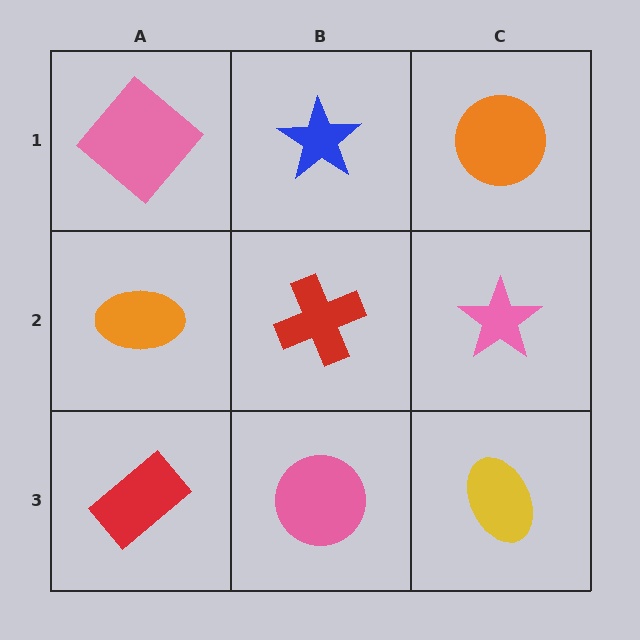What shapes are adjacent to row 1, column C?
A pink star (row 2, column C), a blue star (row 1, column B).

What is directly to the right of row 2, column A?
A red cross.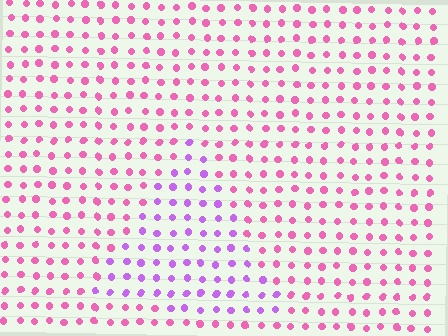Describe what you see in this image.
The image is filled with small pink elements in a uniform arrangement. A triangle-shaped region is visible where the elements are tinted to a slightly different hue, forming a subtle color boundary.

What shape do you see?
I see a triangle.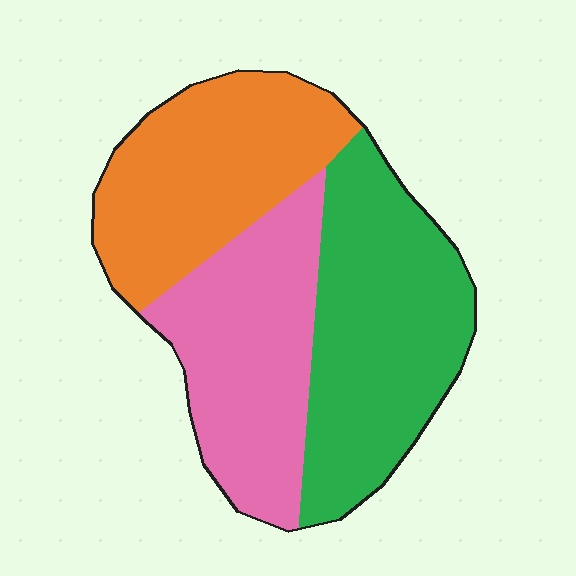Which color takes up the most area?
Green, at roughly 35%.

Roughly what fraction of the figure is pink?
Pink takes up between a sixth and a third of the figure.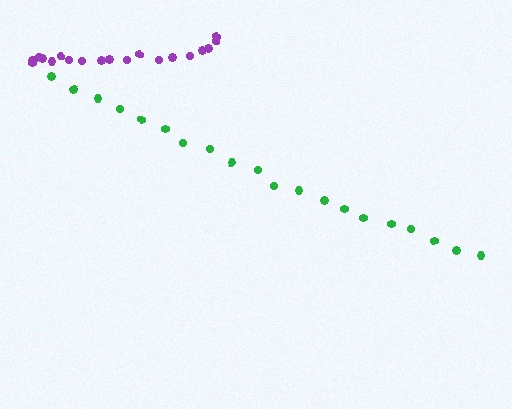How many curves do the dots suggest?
There are 2 distinct paths.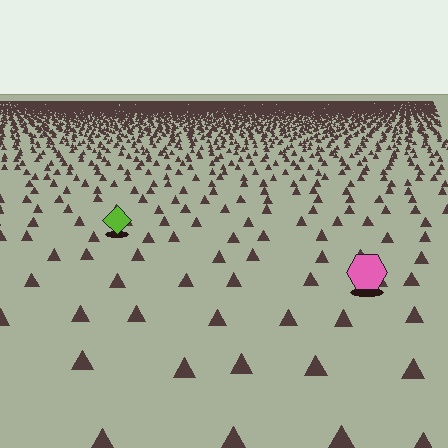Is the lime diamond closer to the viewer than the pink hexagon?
No. The pink hexagon is closer — you can tell from the texture gradient: the ground texture is coarser near it.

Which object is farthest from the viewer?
The lime diamond is farthest from the viewer. It appears smaller and the ground texture around it is denser.